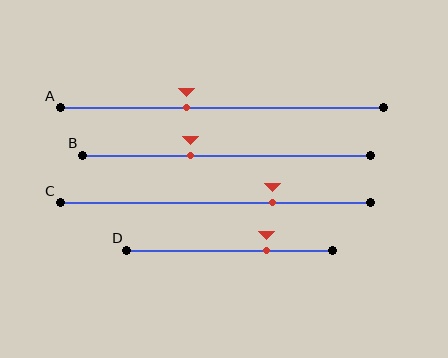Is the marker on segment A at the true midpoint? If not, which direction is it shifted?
No, the marker on segment A is shifted to the left by about 11% of the segment length.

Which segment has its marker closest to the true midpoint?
Segment A has its marker closest to the true midpoint.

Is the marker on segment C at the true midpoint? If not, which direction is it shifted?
No, the marker on segment C is shifted to the right by about 18% of the segment length.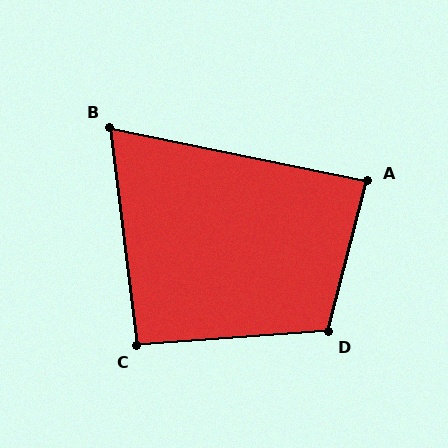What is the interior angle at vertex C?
Approximately 93 degrees (approximately right).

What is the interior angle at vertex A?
Approximately 87 degrees (approximately right).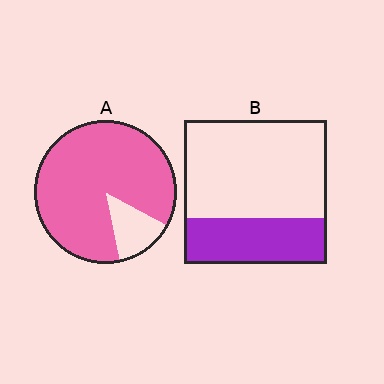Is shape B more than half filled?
No.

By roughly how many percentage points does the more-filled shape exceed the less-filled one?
By roughly 55 percentage points (A over B).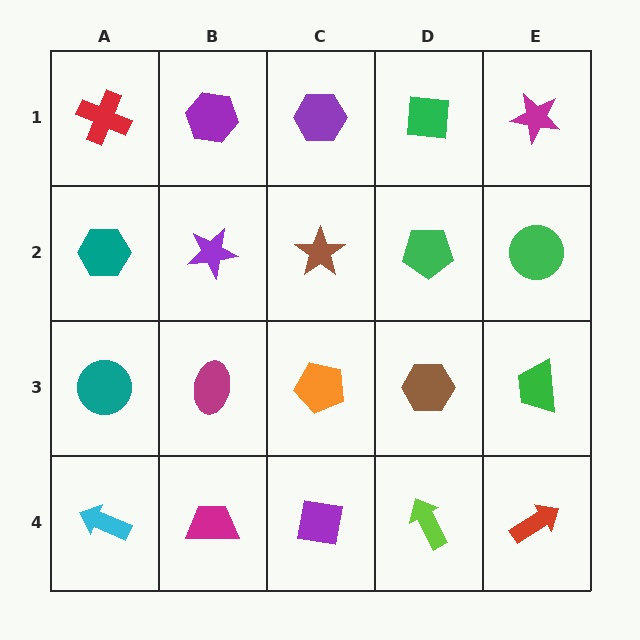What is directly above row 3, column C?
A brown star.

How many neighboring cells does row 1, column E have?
2.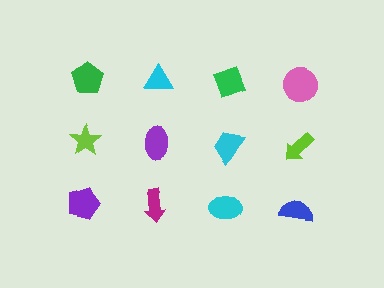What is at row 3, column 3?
A cyan ellipse.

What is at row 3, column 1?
A purple pentagon.